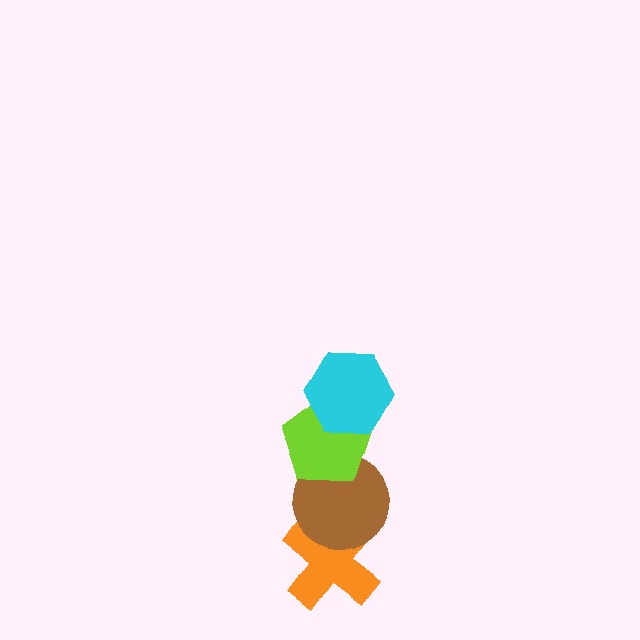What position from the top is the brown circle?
The brown circle is 3rd from the top.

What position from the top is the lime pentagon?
The lime pentagon is 2nd from the top.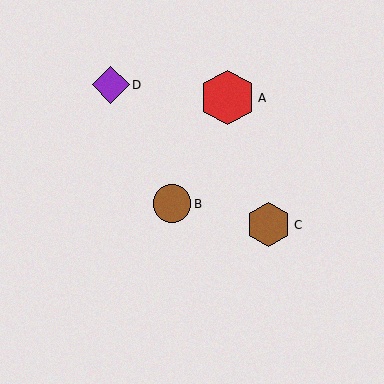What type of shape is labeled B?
Shape B is a brown circle.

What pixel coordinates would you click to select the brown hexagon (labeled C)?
Click at (269, 225) to select the brown hexagon C.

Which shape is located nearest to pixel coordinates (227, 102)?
The red hexagon (labeled A) at (228, 98) is nearest to that location.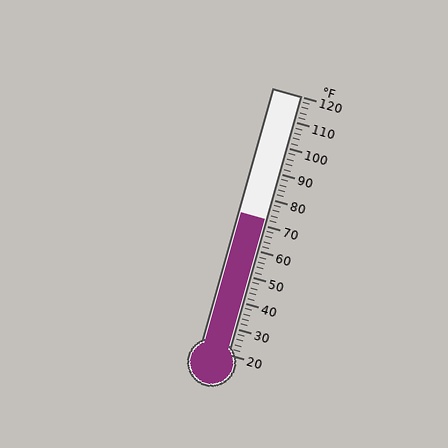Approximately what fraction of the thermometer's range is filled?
The thermometer is filled to approximately 50% of its range.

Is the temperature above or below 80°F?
The temperature is below 80°F.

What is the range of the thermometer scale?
The thermometer scale ranges from 20°F to 120°F.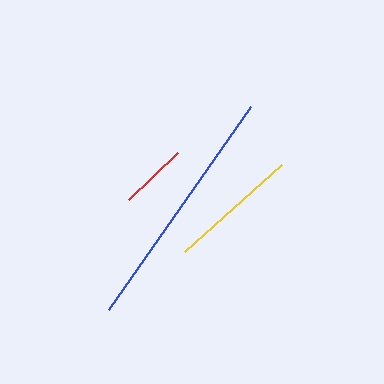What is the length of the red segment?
The red segment is approximately 68 pixels long.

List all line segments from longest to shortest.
From longest to shortest: blue, yellow, red.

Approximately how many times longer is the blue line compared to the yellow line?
The blue line is approximately 1.9 times the length of the yellow line.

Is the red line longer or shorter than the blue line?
The blue line is longer than the red line.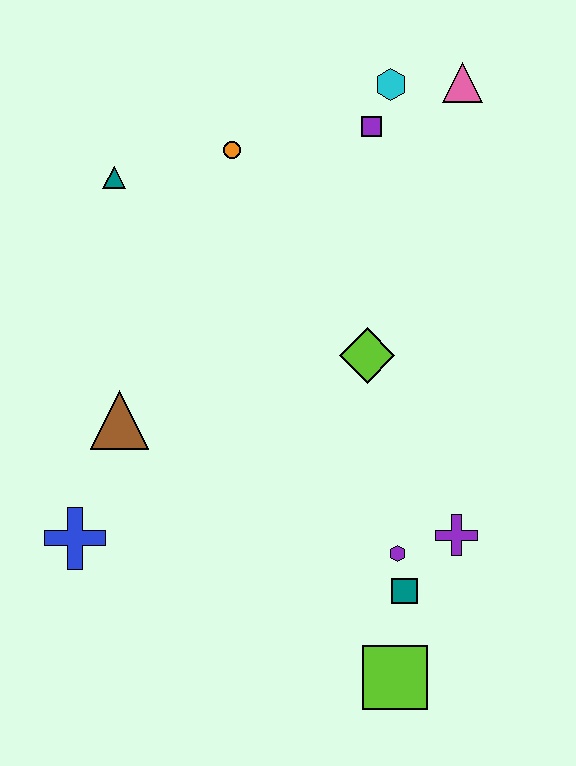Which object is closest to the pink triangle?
The cyan hexagon is closest to the pink triangle.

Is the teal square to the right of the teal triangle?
Yes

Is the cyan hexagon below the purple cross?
No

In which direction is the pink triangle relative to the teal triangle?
The pink triangle is to the right of the teal triangle.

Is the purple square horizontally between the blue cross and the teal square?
Yes